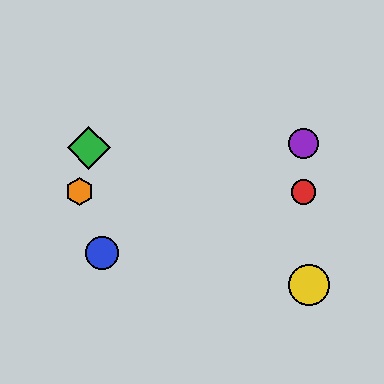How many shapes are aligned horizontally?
2 shapes (the red circle, the orange hexagon) are aligned horizontally.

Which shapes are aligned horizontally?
The red circle, the orange hexagon are aligned horizontally.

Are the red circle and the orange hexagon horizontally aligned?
Yes, both are at y≈192.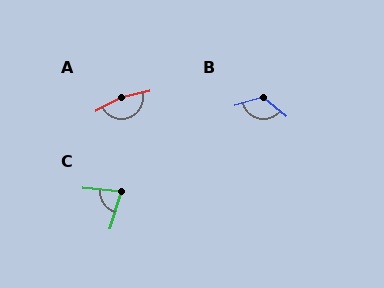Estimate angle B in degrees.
Approximately 123 degrees.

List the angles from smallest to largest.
C (78°), B (123°), A (165°).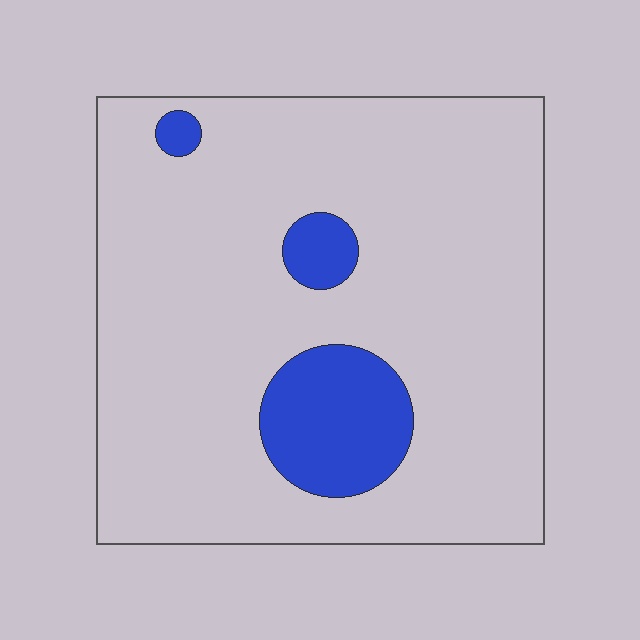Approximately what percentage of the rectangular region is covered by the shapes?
Approximately 10%.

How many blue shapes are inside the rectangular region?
3.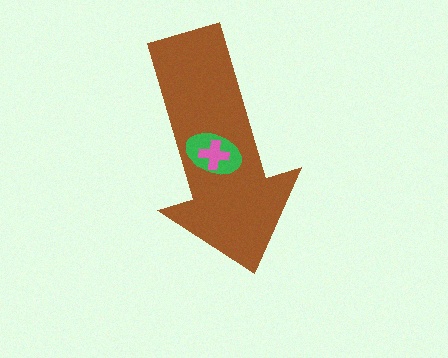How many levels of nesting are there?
3.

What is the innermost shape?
The pink cross.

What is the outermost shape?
The brown arrow.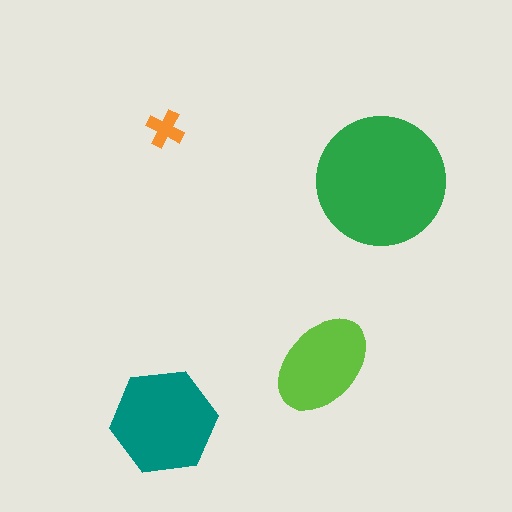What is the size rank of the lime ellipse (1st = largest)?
3rd.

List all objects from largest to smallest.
The green circle, the teal hexagon, the lime ellipse, the orange cross.